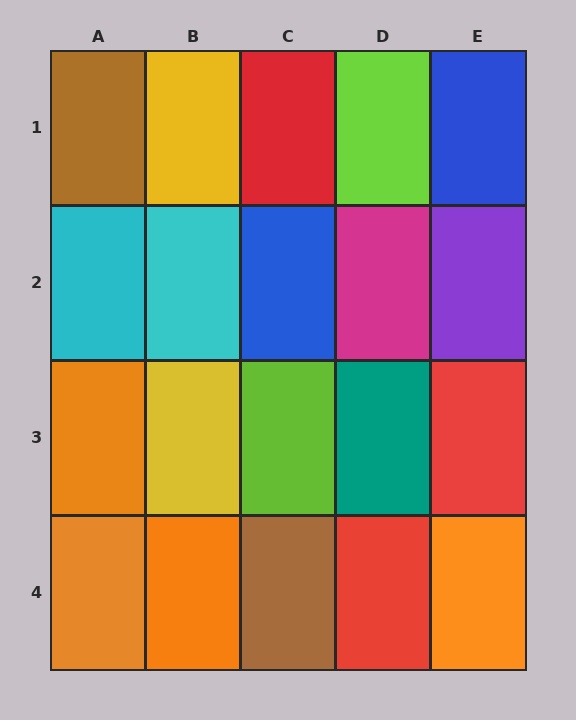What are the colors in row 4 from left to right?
Orange, orange, brown, red, orange.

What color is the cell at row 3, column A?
Orange.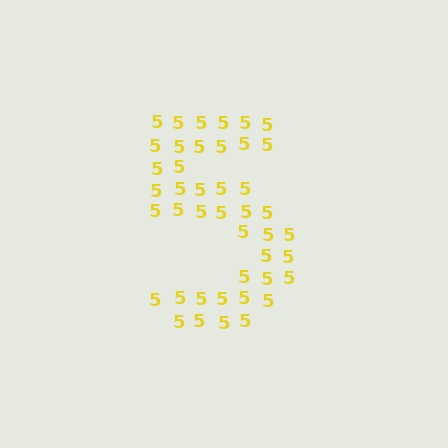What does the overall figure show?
The overall figure shows the digit 5.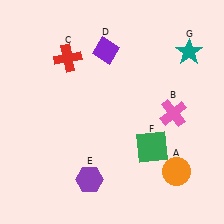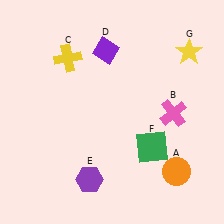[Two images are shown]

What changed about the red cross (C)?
In Image 1, C is red. In Image 2, it changed to yellow.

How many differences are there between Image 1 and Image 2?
There are 2 differences between the two images.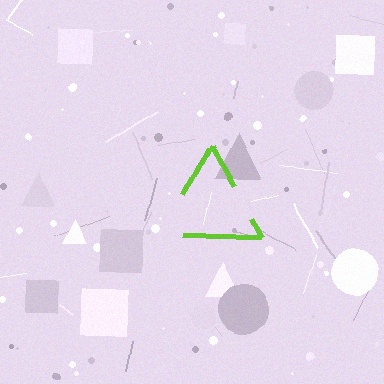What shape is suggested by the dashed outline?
The dashed outline suggests a triangle.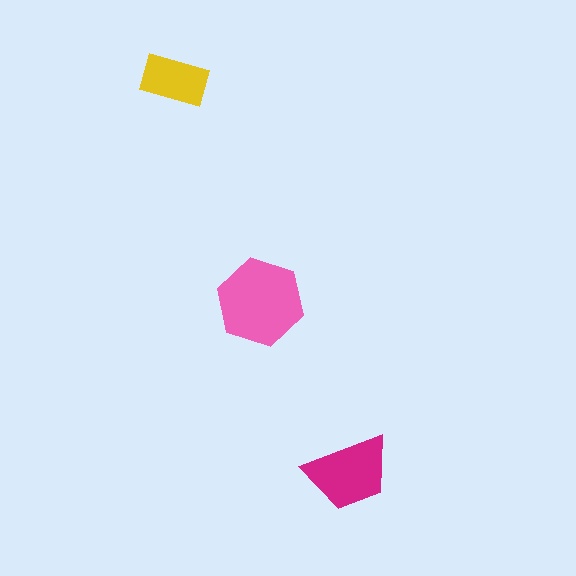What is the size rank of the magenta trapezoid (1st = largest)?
2nd.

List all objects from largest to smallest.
The pink hexagon, the magenta trapezoid, the yellow rectangle.